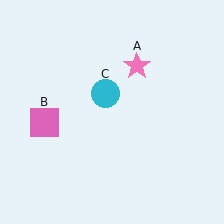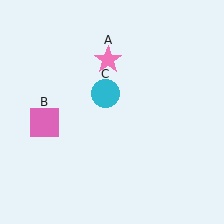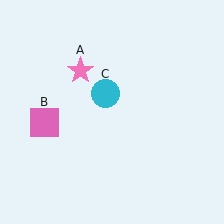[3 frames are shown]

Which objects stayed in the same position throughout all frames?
Pink square (object B) and cyan circle (object C) remained stationary.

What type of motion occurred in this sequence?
The pink star (object A) rotated counterclockwise around the center of the scene.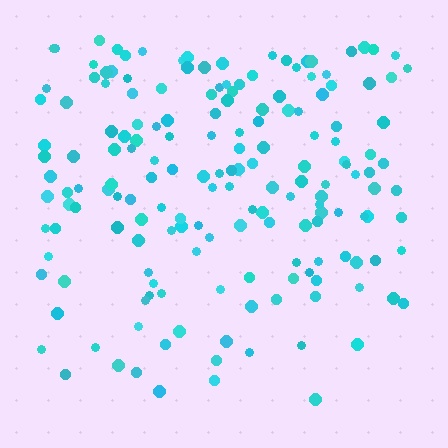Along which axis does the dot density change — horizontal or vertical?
Vertical.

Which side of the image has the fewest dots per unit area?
The bottom.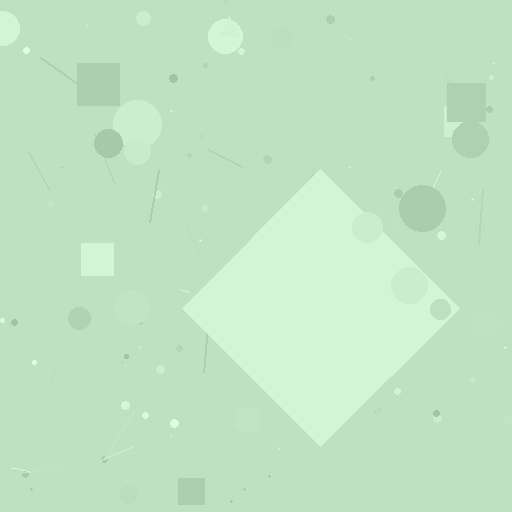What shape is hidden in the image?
A diamond is hidden in the image.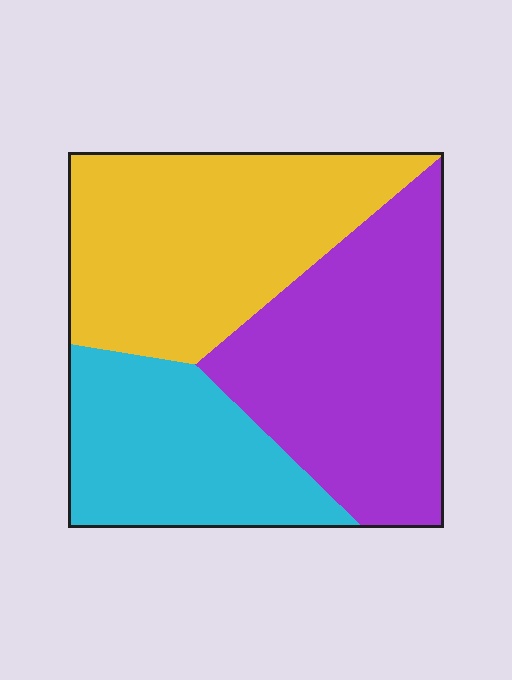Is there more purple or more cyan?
Purple.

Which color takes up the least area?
Cyan, at roughly 25%.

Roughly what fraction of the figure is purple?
Purple takes up between a third and a half of the figure.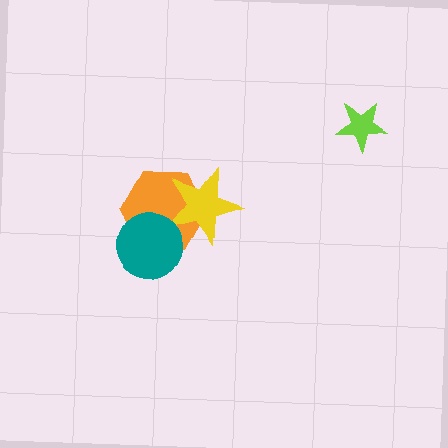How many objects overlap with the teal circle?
1 object overlaps with the teal circle.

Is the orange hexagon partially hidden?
Yes, it is partially covered by another shape.